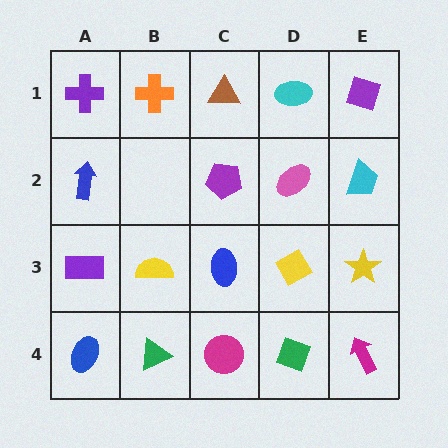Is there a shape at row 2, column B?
No, that cell is empty.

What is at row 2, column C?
A purple pentagon.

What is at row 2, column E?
A cyan trapezoid.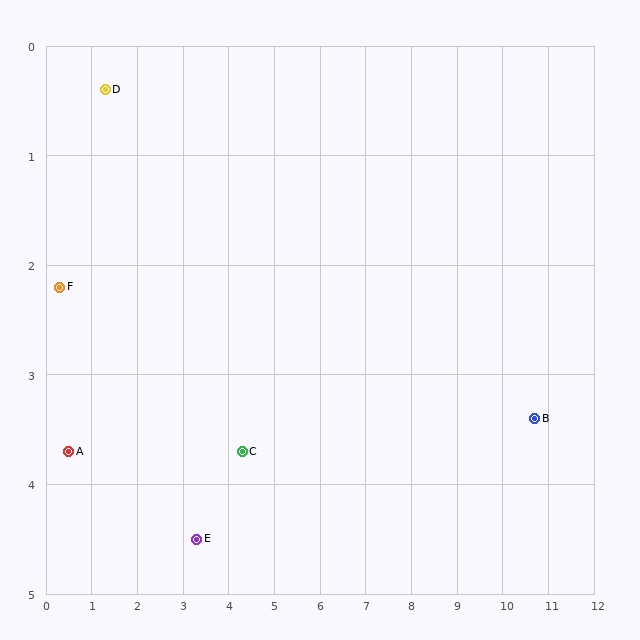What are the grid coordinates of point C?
Point C is at approximately (4.3, 3.7).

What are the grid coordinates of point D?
Point D is at approximately (1.3, 0.4).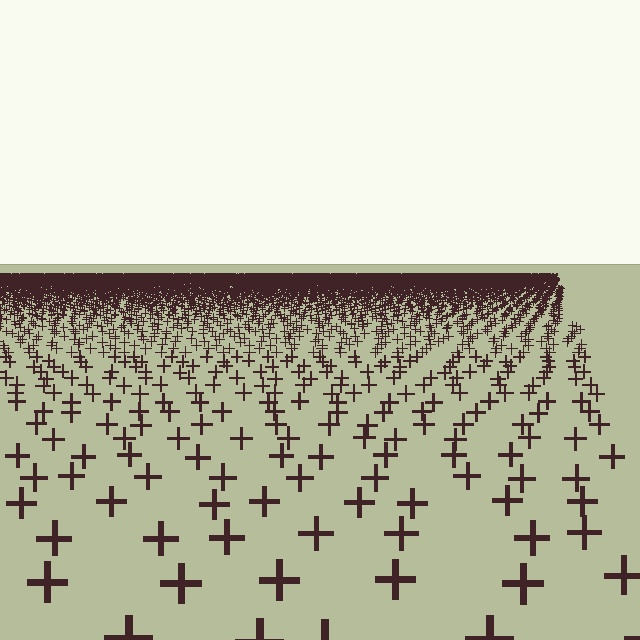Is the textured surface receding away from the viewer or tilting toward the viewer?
The surface is receding away from the viewer. Texture elements get smaller and denser toward the top.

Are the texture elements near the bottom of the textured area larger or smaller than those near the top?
Larger. Near the bottom, elements are closer to the viewer and appear at a bigger on-screen size.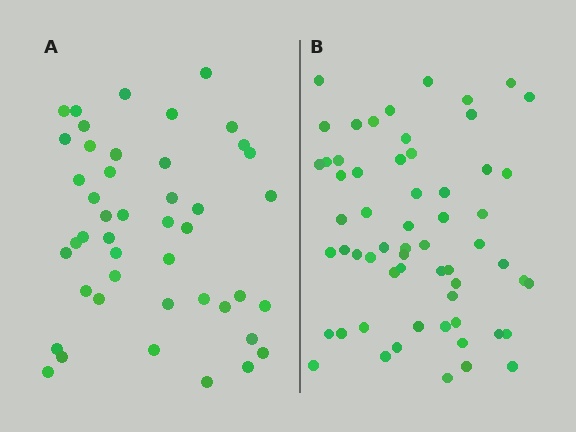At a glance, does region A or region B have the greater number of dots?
Region B (the right region) has more dots.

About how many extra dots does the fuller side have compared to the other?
Region B has approximately 15 more dots than region A.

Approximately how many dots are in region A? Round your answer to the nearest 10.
About 40 dots. (The exact count is 45, which rounds to 40.)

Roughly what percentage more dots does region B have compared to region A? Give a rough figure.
About 35% more.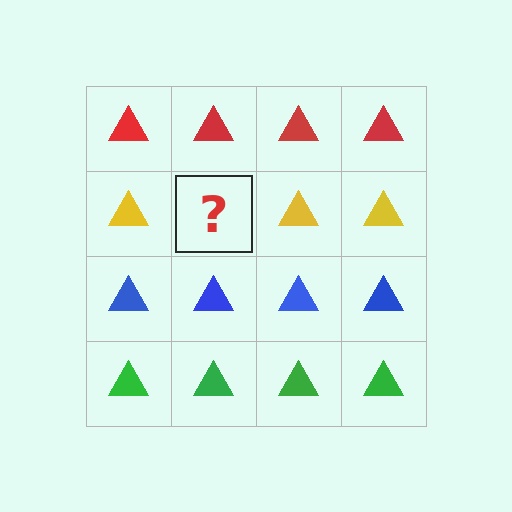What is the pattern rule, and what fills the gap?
The rule is that each row has a consistent color. The gap should be filled with a yellow triangle.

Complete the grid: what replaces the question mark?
The question mark should be replaced with a yellow triangle.